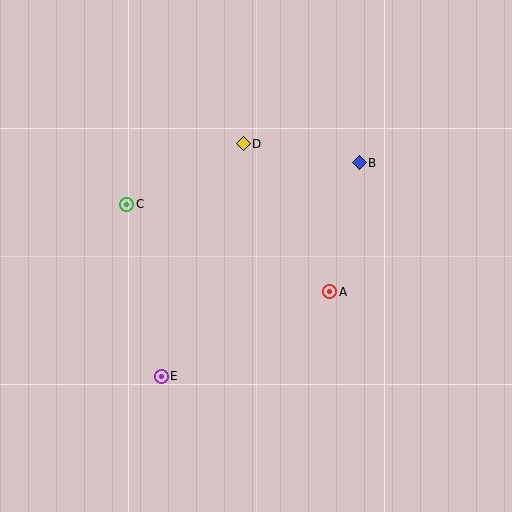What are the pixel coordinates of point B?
Point B is at (359, 163).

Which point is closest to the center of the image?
Point A at (330, 292) is closest to the center.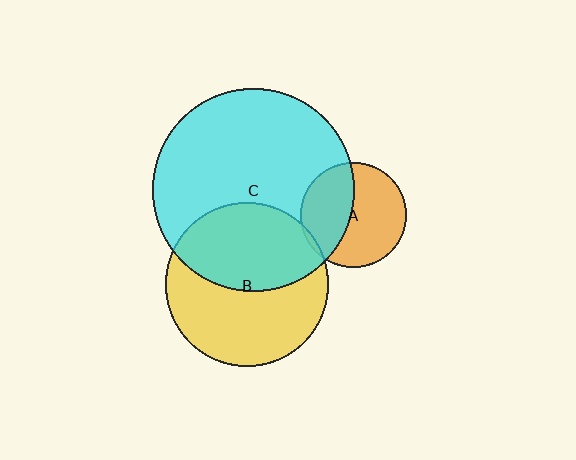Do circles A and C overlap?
Yes.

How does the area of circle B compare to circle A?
Approximately 2.4 times.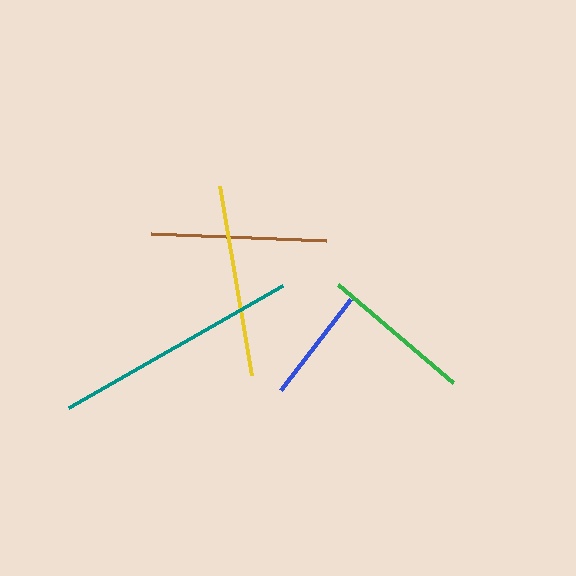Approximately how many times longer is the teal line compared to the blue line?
The teal line is approximately 2.1 times the length of the blue line.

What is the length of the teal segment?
The teal segment is approximately 246 pixels long.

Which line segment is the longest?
The teal line is the longest at approximately 246 pixels.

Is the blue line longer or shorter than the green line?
The green line is longer than the blue line.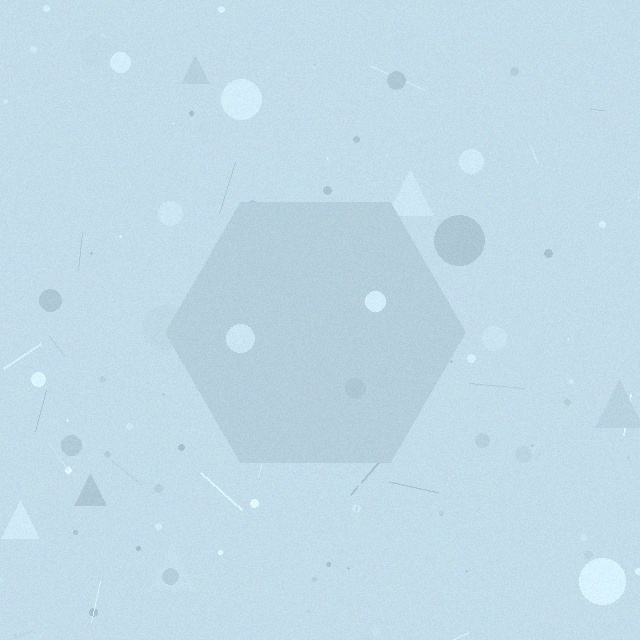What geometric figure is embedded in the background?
A hexagon is embedded in the background.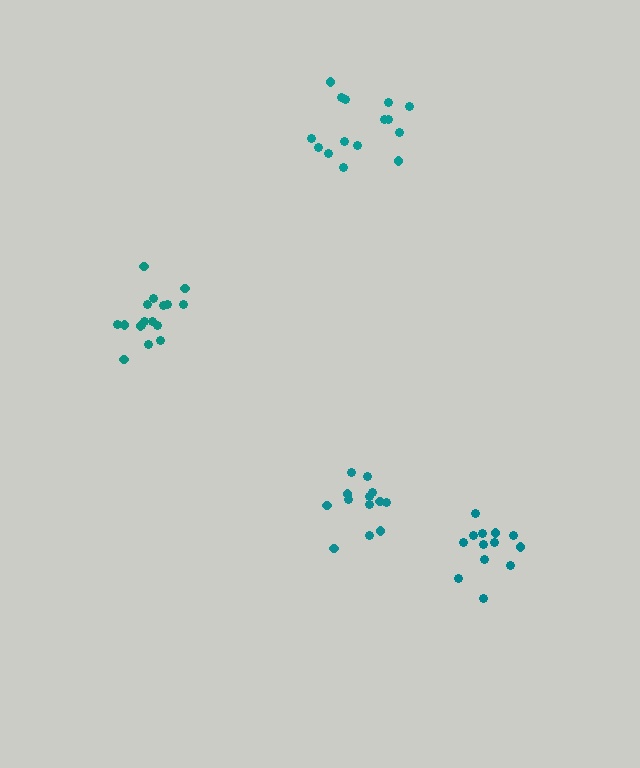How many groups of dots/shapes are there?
There are 4 groups.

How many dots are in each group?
Group 1: 15 dots, Group 2: 13 dots, Group 3: 17 dots, Group 4: 13 dots (58 total).